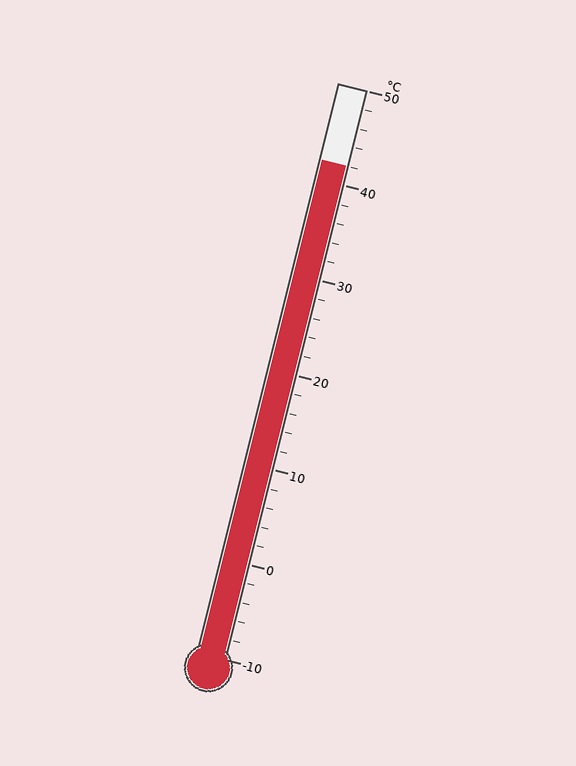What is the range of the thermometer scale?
The thermometer scale ranges from -10°C to 50°C.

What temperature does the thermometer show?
The thermometer shows approximately 42°C.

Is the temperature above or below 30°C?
The temperature is above 30°C.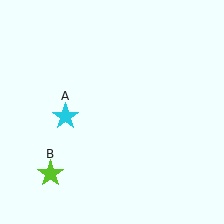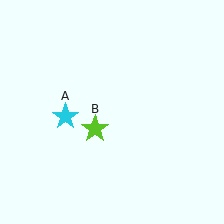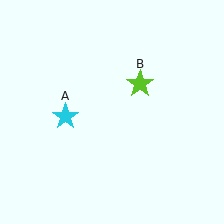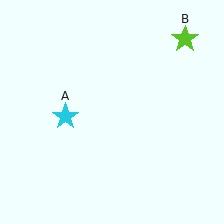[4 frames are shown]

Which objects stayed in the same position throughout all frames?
Cyan star (object A) remained stationary.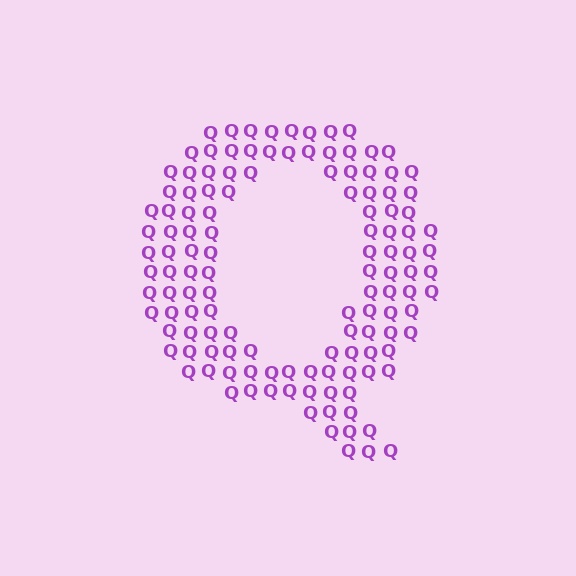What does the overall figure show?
The overall figure shows the letter Q.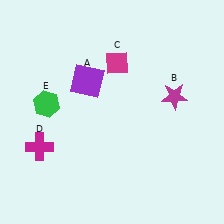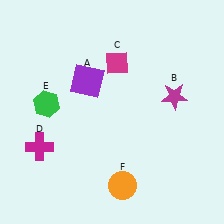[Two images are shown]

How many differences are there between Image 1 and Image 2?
There is 1 difference between the two images.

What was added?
An orange circle (F) was added in Image 2.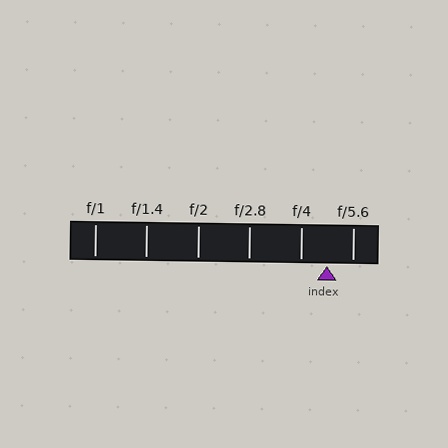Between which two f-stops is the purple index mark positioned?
The index mark is between f/4 and f/5.6.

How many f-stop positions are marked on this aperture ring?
There are 6 f-stop positions marked.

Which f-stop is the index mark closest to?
The index mark is closest to f/4.